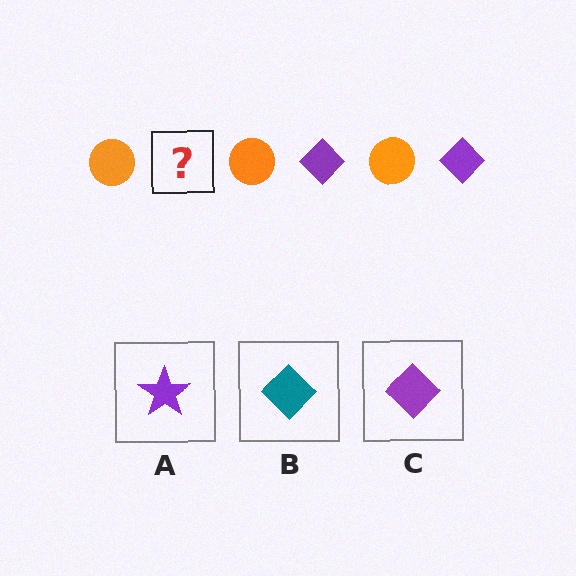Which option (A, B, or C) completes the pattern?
C.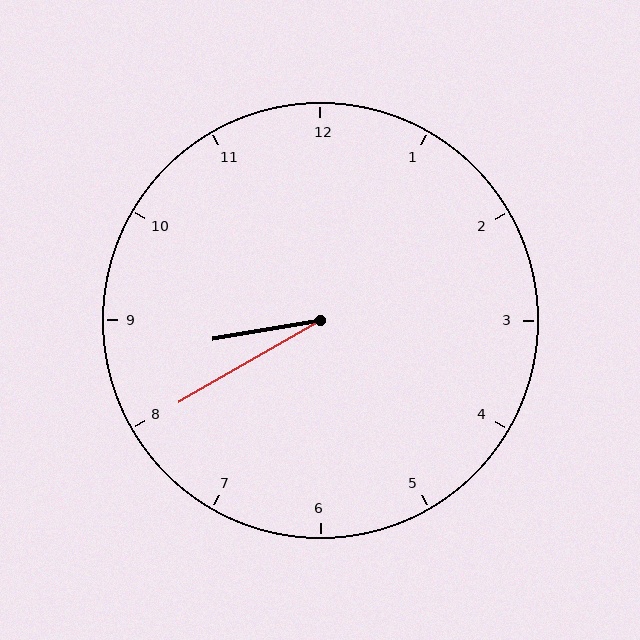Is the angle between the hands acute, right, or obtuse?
It is acute.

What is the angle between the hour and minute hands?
Approximately 20 degrees.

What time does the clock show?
8:40.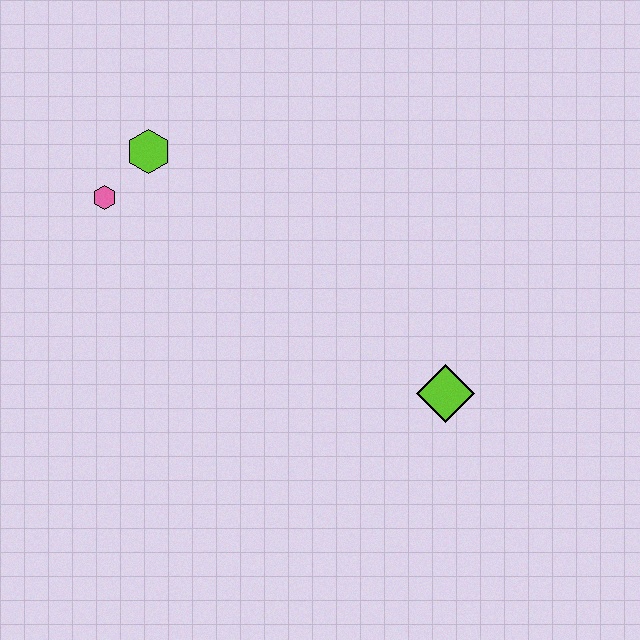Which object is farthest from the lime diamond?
The pink hexagon is farthest from the lime diamond.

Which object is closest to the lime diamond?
The lime hexagon is closest to the lime diamond.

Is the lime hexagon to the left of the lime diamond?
Yes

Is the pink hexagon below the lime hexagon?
Yes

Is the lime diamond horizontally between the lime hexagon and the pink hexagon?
No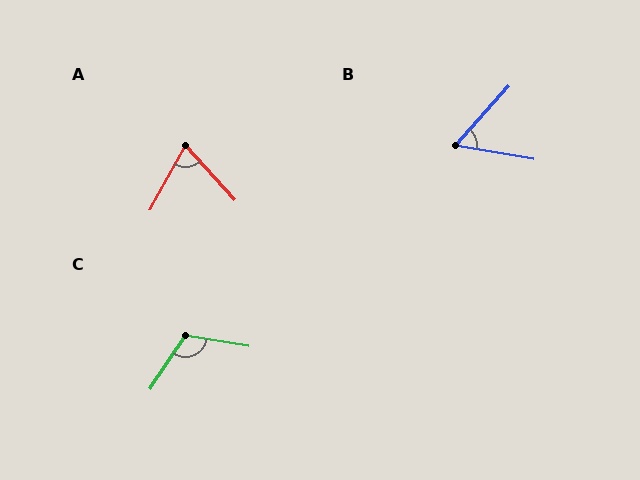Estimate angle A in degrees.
Approximately 71 degrees.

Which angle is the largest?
C, at approximately 114 degrees.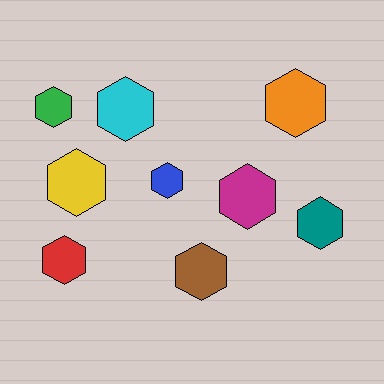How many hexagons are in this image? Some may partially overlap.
There are 9 hexagons.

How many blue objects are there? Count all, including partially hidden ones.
There is 1 blue object.